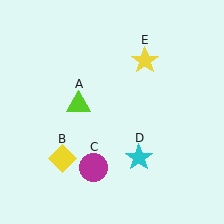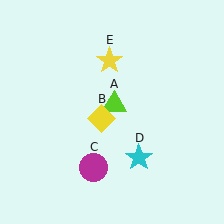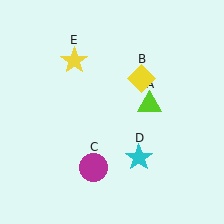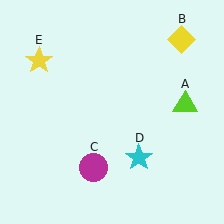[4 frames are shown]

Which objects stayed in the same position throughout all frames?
Magenta circle (object C) and cyan star (object D) remained stationary.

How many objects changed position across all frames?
3 objects changed position: lime triangle (object A), yellow diamond (object B), yellow star (object E).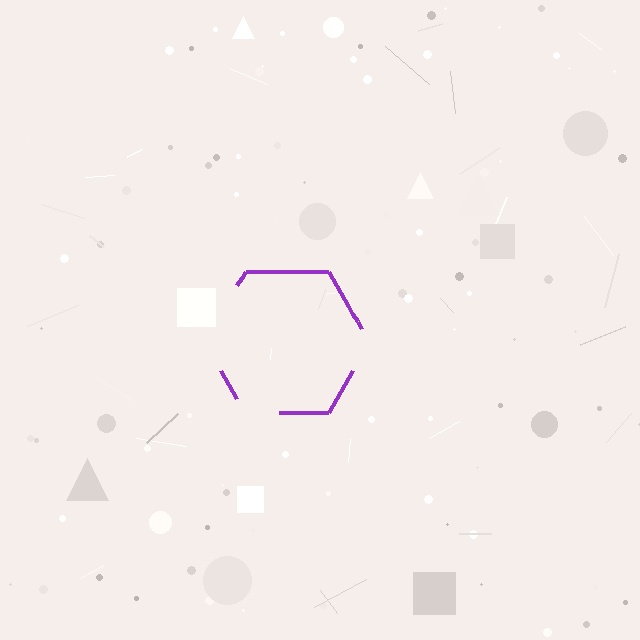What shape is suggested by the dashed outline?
The dashed outline suggests a hexagon.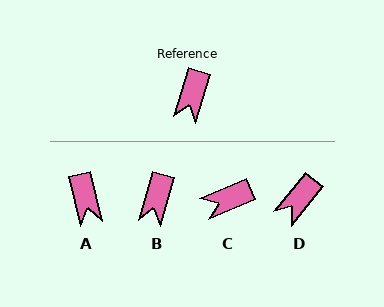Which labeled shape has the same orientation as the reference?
B.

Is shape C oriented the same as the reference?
No, it is off by about 49 degrees.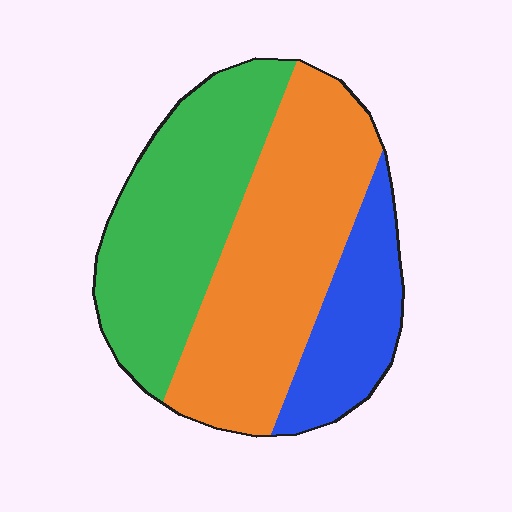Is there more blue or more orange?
Orange.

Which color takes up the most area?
Orange, at roughly 45%.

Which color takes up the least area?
Blue, at roughly 20%.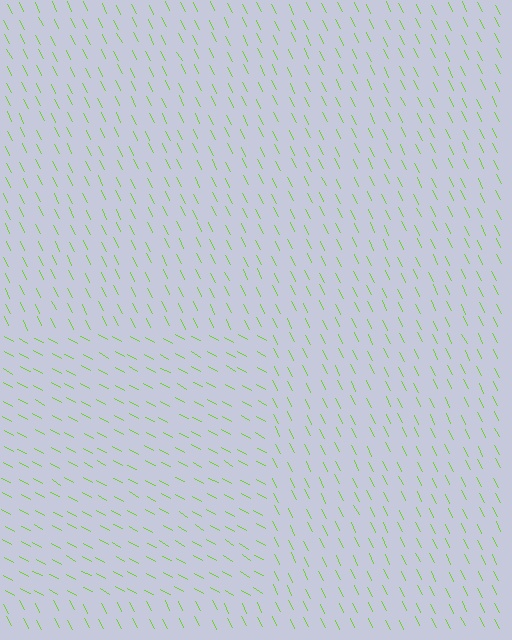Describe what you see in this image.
The image is filled with small lime line segments. A rectangle region in the image has lines oriented differently from the surrounding lines, creating a visible texture boundary.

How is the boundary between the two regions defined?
The boundary is defined purely by a change in line orientation (approximately 35 degrees difference). All lines are the same color and thickness.